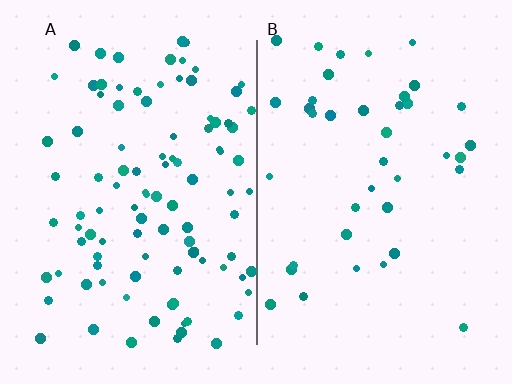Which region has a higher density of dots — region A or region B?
A (the left).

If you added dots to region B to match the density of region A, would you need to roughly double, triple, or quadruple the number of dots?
Approximately triple.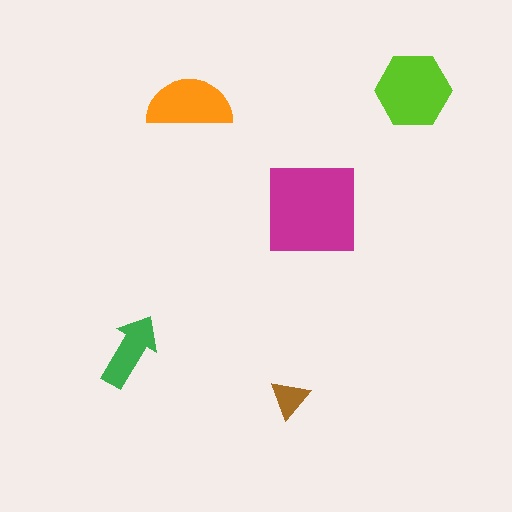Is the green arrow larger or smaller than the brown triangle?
Larger.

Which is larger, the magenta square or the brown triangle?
The magenta square.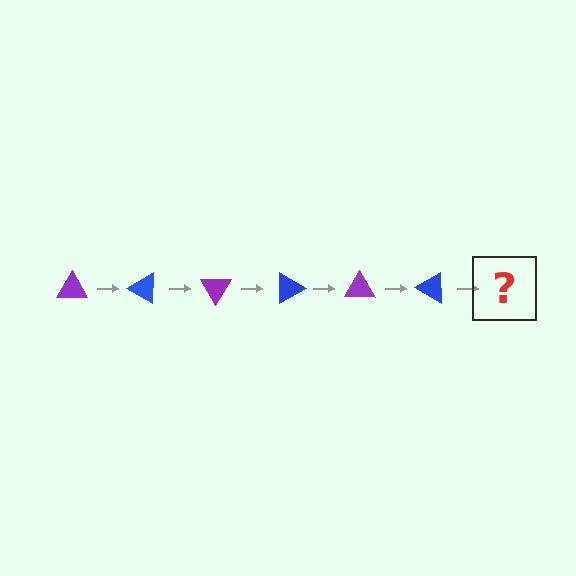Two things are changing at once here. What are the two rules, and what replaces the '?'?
The two rules are that it rotates 30 degrees each step and the color cycles through purple and blue. The '?' should be a purple triangle, rotated 180 degrees from the start.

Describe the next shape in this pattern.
It should be a purple triangle, rotated 180 degrees from the start.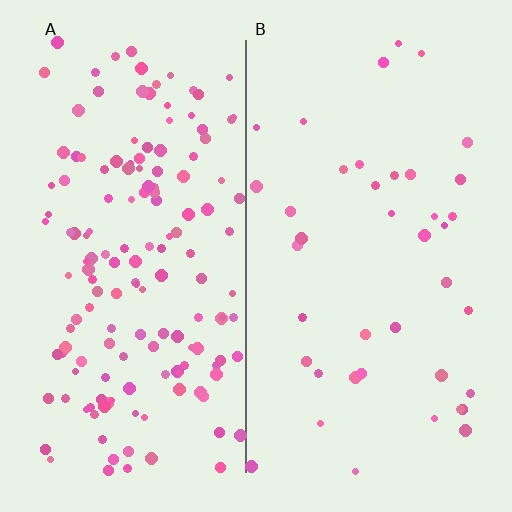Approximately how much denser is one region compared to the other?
Approximately 3.9× — region A over region B.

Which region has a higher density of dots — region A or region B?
A (the left).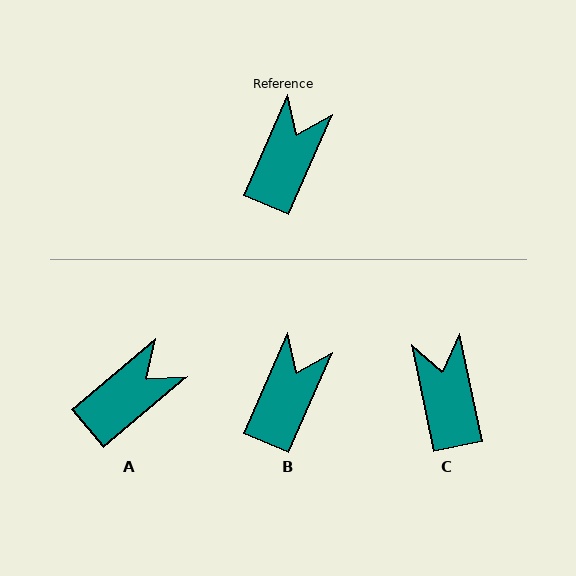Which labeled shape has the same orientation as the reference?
B.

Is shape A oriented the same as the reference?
No, it is off by about 26 degrees.